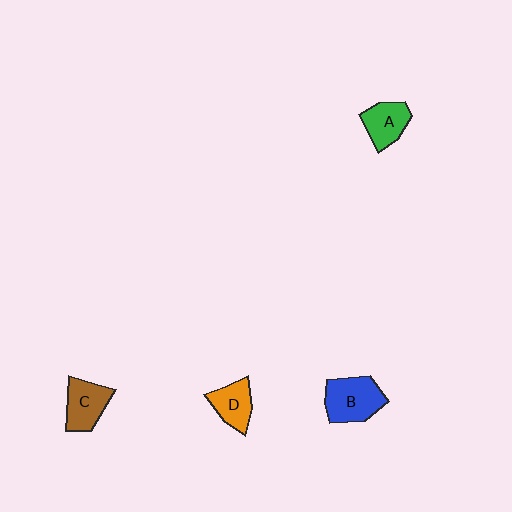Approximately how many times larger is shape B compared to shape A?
Approximately 1.4 times.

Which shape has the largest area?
Shape B (blue).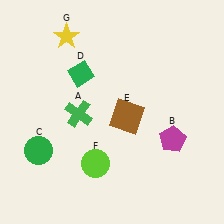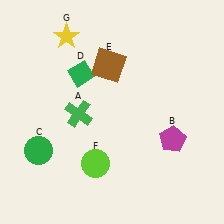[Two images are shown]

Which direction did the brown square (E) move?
The brown square (E) moved up.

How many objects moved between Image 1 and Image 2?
1 object moved between the two images.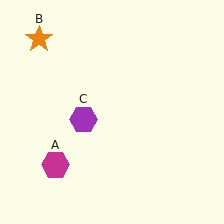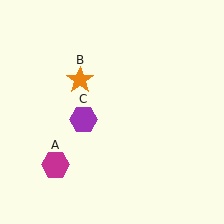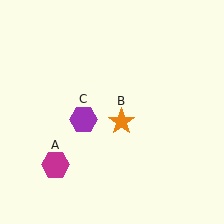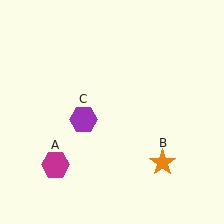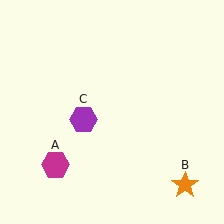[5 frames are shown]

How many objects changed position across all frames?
1 object changed position: orange star (object B).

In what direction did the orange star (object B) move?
The orange star (object B) moved down and to the right.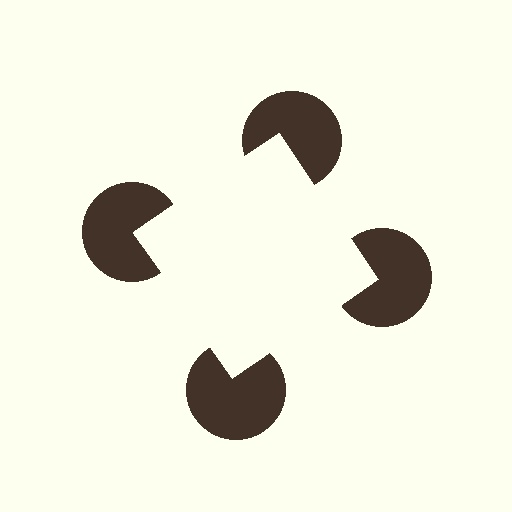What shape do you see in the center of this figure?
An illusory square — its edges are inferred from the aligned wedge cuts in the pac-man discs, not physically drawn.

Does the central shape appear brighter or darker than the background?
It typically appears slightly brighter than the background, even though no actual brightness change is drawn.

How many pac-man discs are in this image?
There are 4 — one at each vertex of the illusory square.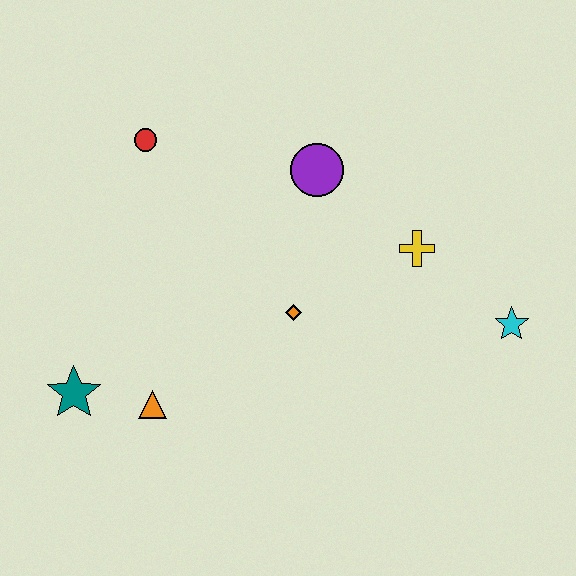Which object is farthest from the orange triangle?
The cyan star is farthest from the orange triangle.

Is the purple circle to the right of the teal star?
Yes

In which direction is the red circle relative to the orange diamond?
The red circle is above the orange diamond.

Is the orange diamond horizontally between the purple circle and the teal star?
Yes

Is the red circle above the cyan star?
Yes